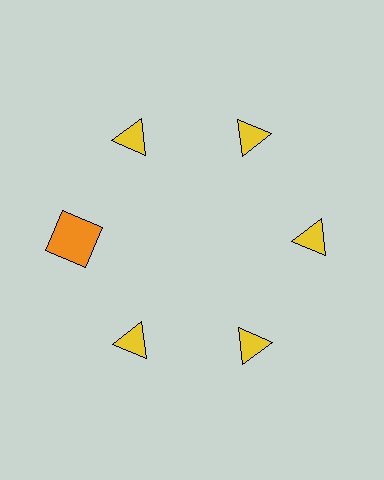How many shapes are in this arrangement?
There are 6 shapes arranged in a ring pattern.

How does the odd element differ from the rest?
It differs in both color (orange instead of yellow) and shape (square instead of triangle).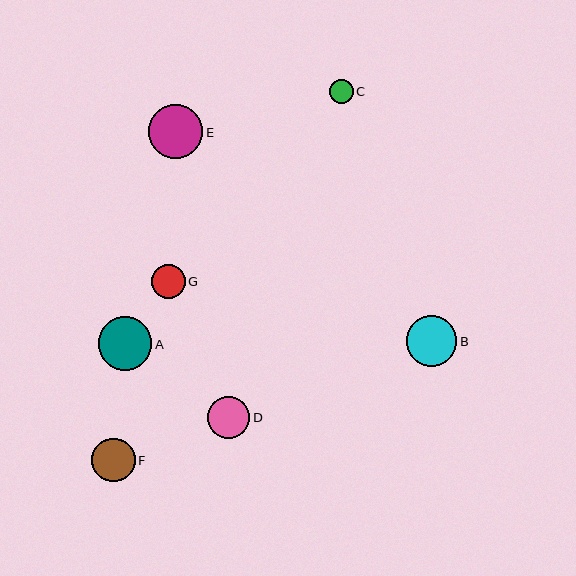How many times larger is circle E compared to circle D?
Circle E is approximately 1.3 times the size of circle D.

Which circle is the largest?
Circle E is the largest with a size of approximately 54 pixels.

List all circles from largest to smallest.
From largest to smallest: E, A, B, F, D, G, C.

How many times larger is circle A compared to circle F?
Circle A is approximately 1.2 times the size of circle F.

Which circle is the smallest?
Circle C is the smallest with a size of approximately 24 pixels.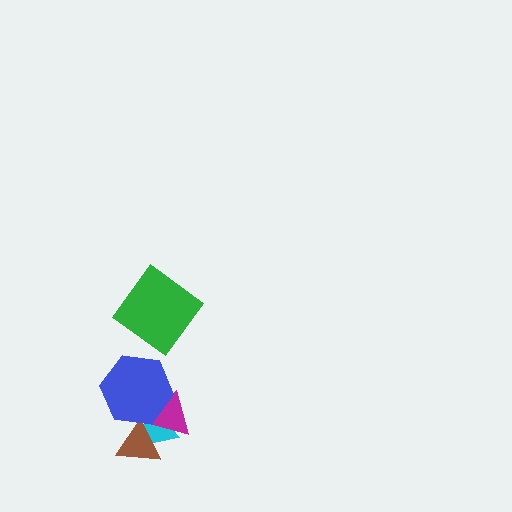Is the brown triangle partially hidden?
Yes, it is partially covered by another shape.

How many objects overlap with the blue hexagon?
3 objects overlap with the blue hexagon.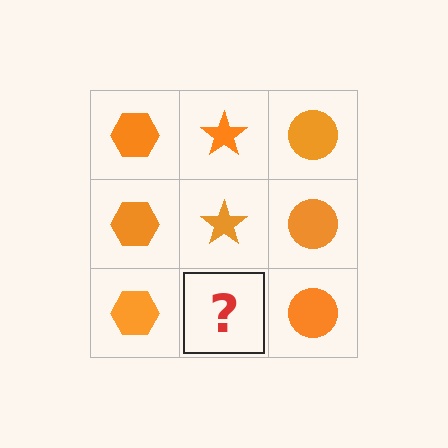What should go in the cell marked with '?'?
The missing cell should contain an orange star.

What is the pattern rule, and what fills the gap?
The rule is that each column has a consistent shape. The gap should be filled with an orange star.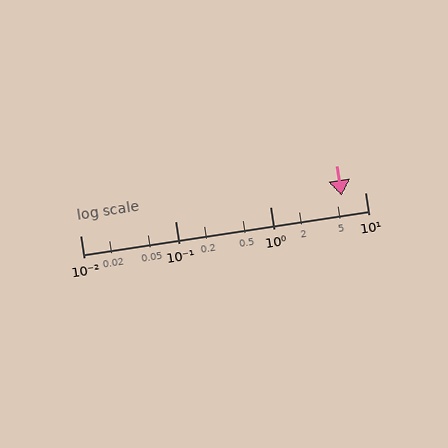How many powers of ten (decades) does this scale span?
The scale spans 3 decades, from 0.01 to 10.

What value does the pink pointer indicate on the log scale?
The pointer indicates approximately 5.7.